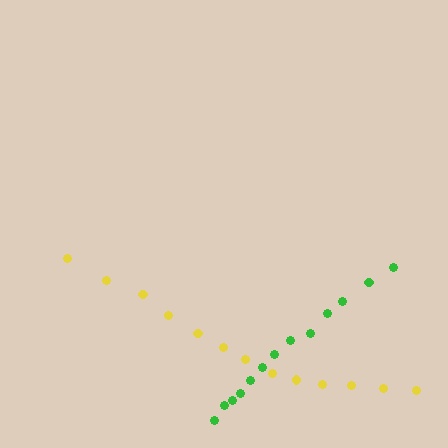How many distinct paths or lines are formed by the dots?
There are 2 distinct paths.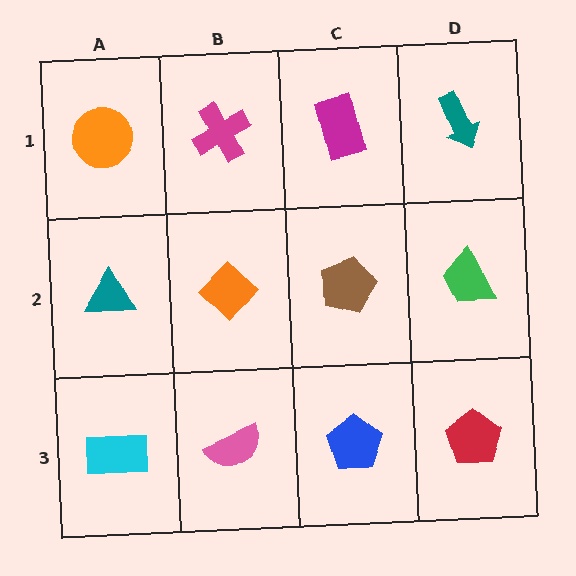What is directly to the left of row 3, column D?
A blue pentagon.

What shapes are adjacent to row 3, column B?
An orange diamond (row 2, column B), a cyan rectangle (row 3, column A), a blue pentagon (row 3, column C).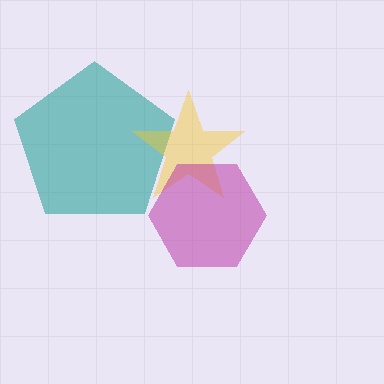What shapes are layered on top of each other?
The layered shapes are: a teal pentagon, a yellow star, a magenta hexagon.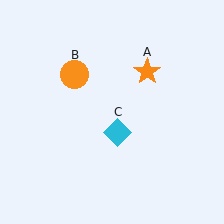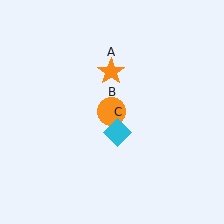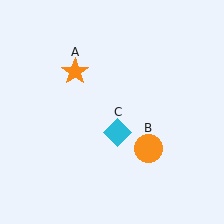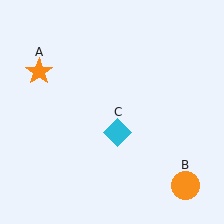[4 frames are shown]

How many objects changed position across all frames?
2 objects changed position: orange star (object A), orange circle (object B).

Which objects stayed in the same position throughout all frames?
Cyan diamond (object C) remained stationary.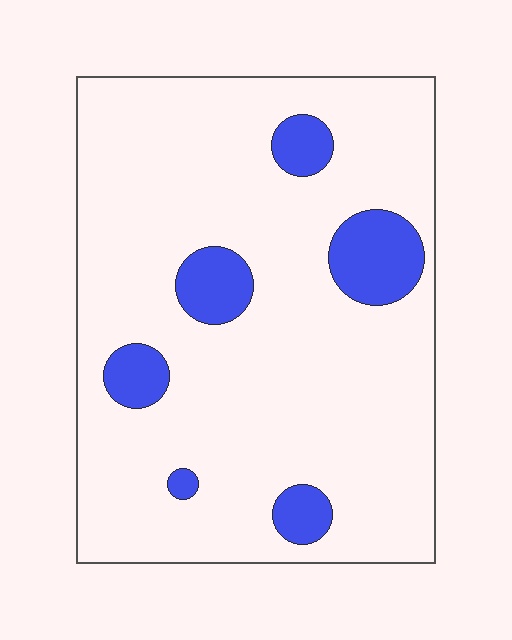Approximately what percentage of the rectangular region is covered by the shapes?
Approximately 15%.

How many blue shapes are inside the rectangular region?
6.